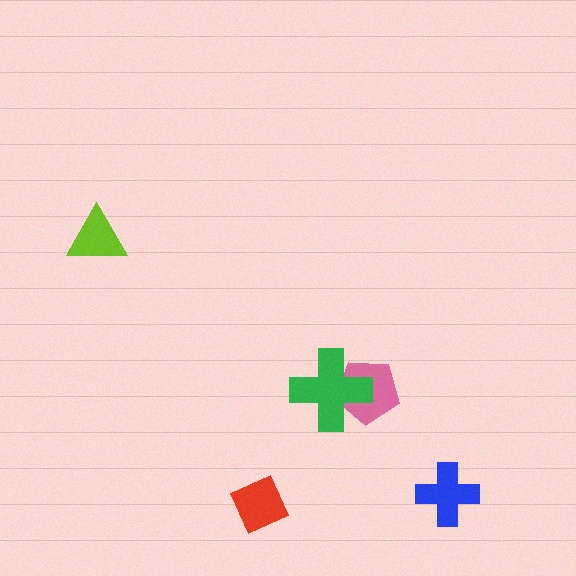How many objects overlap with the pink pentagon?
1 object overlaps with the pink pentagon.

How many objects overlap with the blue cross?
0 objects overlap with the blue cross.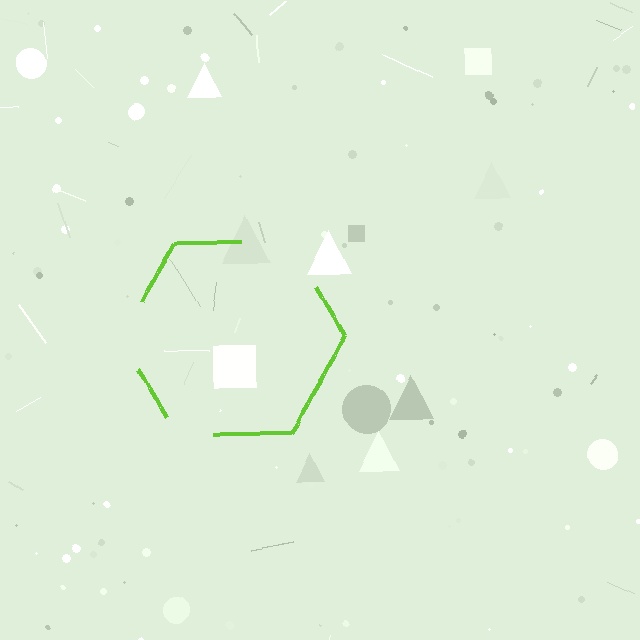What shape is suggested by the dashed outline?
The dashed outline suggests a hexagon.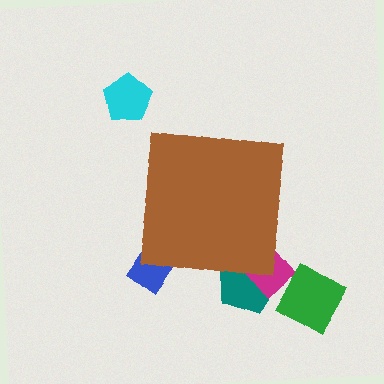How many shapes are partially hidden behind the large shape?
3 shapes are partially hidden.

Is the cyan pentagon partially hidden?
No, the cyan pentagon is fully visible.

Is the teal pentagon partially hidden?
Yes, the teal pentagon is partially hidden behind the brown square.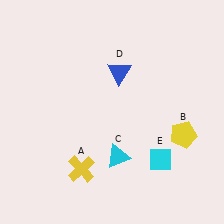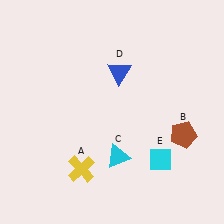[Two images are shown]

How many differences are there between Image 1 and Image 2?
There is 1 difference between the two images.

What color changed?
The pentagon (B) changed from yellow in Image 1 to brown in Image 2.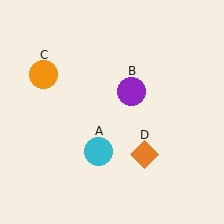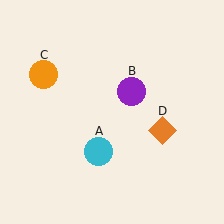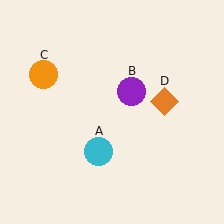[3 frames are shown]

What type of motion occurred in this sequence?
The orange diamond (object D) rotated counterclockwise around the center of the scene.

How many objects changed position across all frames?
1 object changed position: orange diamond (object D).